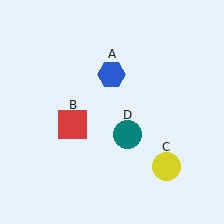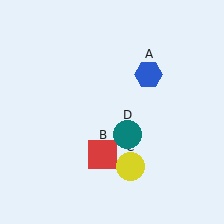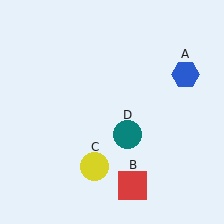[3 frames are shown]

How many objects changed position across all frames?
3 objects changed position: blue hexagon (object A), red square (object B), yellow circle (object C).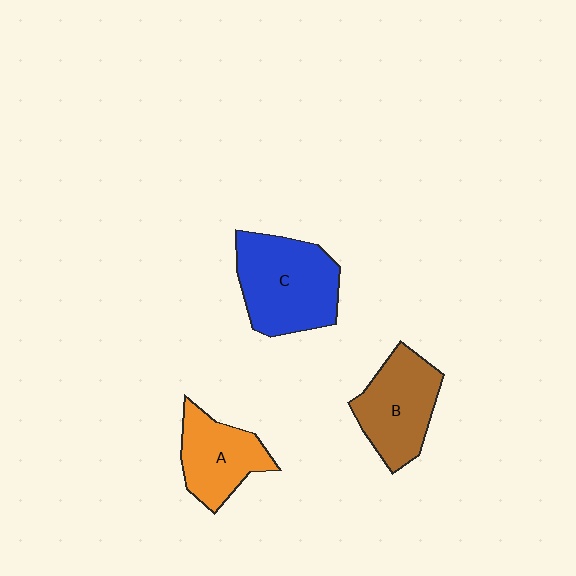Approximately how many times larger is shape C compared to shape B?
Approximately 1.2 times.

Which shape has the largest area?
Shape C (blue).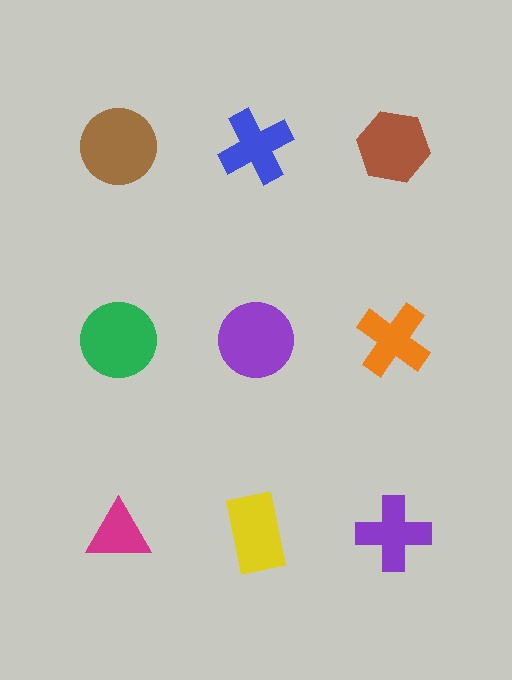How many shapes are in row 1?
3 shapes.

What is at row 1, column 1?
A brown circle.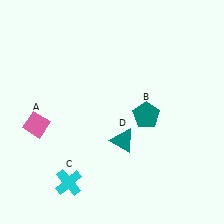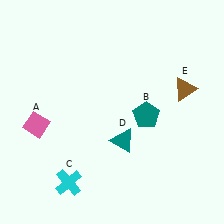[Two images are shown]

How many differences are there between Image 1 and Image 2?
There is 1 difference between the two images.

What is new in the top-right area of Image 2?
A brown triangle (E) was added in the top-right area of Image 2.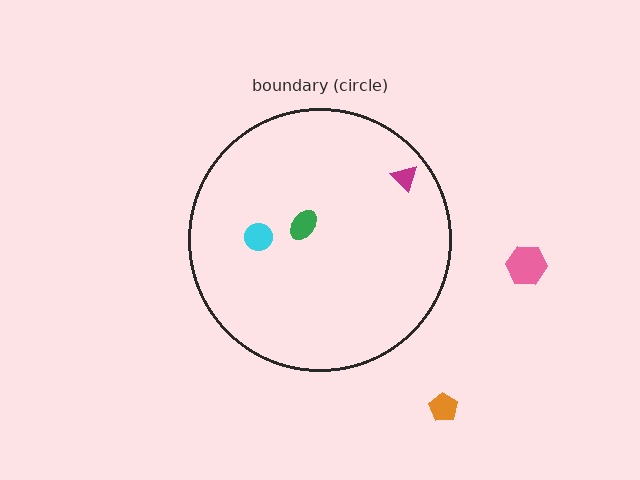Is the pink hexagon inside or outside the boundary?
Outside.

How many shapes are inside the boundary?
3 inside, 2 outside.